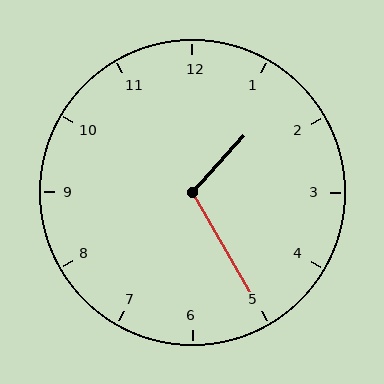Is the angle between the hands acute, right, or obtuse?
It is obtuse.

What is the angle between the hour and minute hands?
Approximately 108 degrees.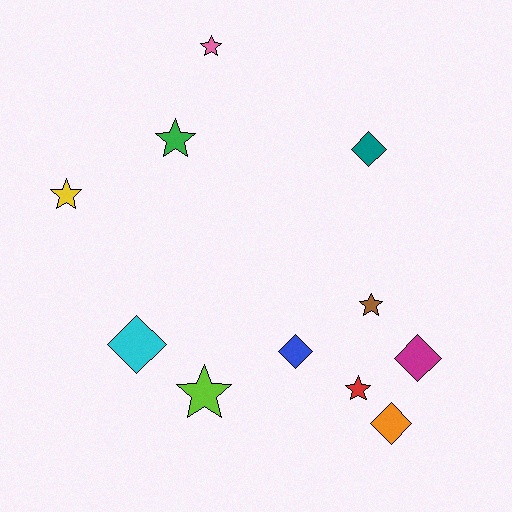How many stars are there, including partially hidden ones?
There are 6 stars.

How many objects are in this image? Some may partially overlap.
There are 11 objects.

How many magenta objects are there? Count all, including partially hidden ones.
There is 1 magenta object.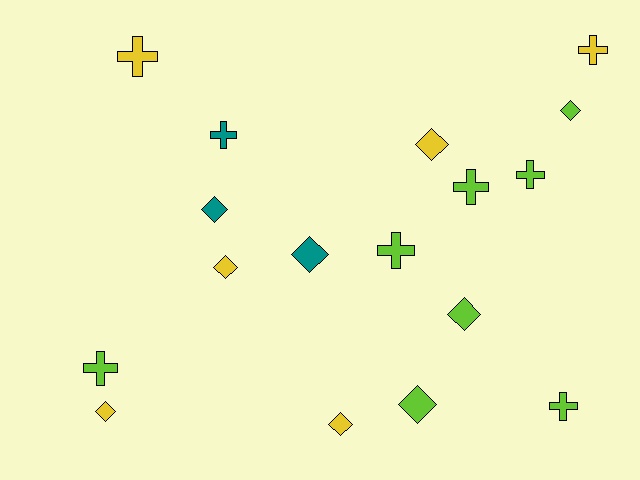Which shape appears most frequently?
Diamond, with 9 objects.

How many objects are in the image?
There are 17 objects.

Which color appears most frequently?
Lime, with 8 objects.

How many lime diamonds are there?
There are 3 lime diamonds.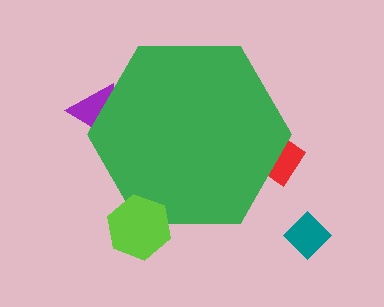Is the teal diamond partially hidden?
No, the teal diamond is fully visible.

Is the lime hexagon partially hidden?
No, the lime hexagon is fully visible.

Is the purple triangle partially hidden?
Yes, the purple triangle is partially hidden behind the green hexagon.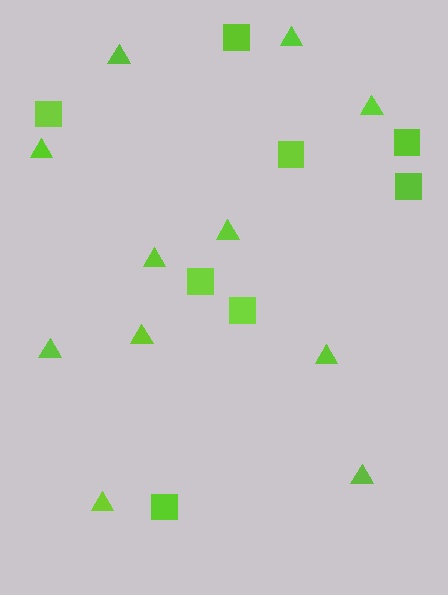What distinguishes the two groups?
There are 2 groups: one group of squares (8) and one group of triangles (11).